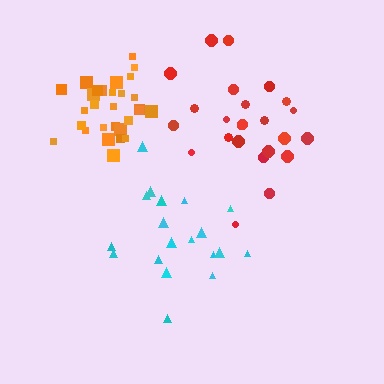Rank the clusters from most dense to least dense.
orange, red, cyan.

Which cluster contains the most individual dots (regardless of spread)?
Orange (29).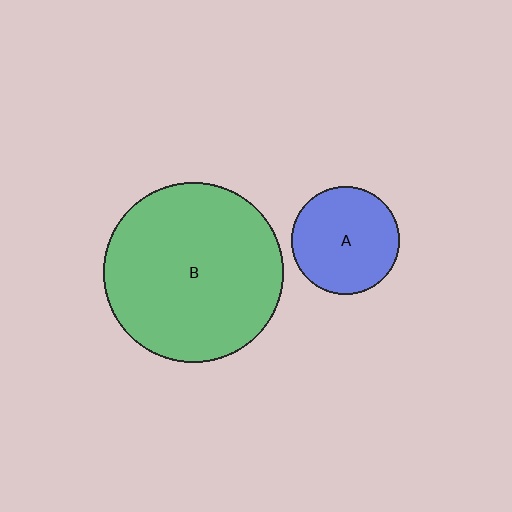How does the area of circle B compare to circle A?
Approximately 2.8 times.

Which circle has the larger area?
Circle B (green).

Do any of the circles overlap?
No, none of the circles overlap.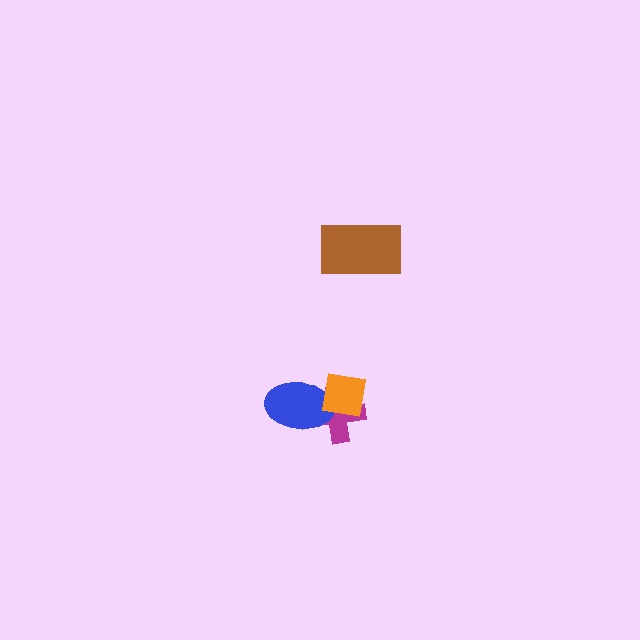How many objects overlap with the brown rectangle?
0 objects overlap with the brown rectangle.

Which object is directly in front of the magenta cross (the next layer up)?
The blue ellipse is directly in front of the magenta cross.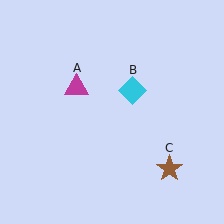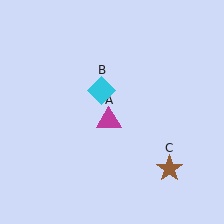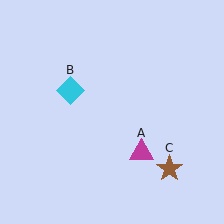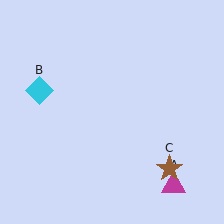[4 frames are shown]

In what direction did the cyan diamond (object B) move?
The cyan diamond (object B) moved left.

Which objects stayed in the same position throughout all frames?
Brown star (object C) remained stationary.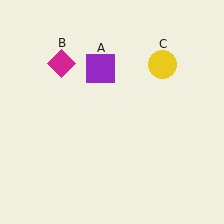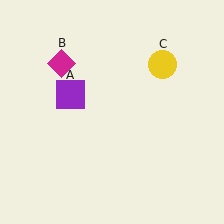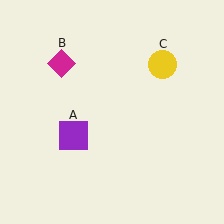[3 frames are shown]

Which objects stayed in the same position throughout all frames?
Magenta diamond (object B) and yellow circle (object C) remained stationary.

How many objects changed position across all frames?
1 object changed position: purple square (object A).